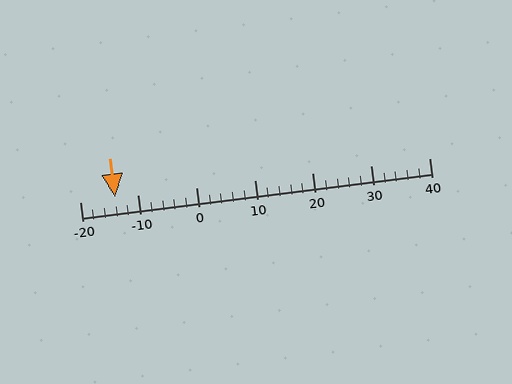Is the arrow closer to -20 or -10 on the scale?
The arrow is closer to -10.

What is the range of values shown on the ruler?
The ruler shows values from -20 to 40.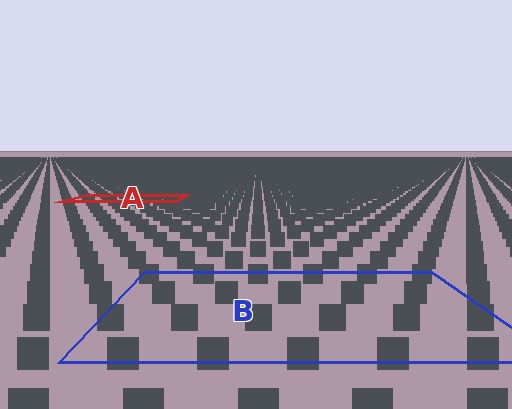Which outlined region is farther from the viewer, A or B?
Region A is farther from the viewer — the texture elements inside it appear smaller and more densely packed.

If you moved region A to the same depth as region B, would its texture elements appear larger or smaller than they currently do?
They would appear larger. At a closer depth, the same texture elements are projected at a bigger on-screen size.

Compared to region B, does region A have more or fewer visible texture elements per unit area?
Region A has more texture elements per unit area — they are packed more densely because it is farther away.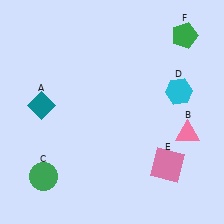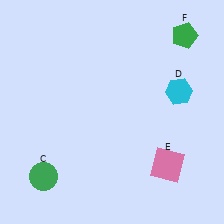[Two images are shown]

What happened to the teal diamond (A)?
The teal diamond (A) was removed in Image 2. It was in the top-left area of Image 1.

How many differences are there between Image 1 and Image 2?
There are 2 differences between the two images.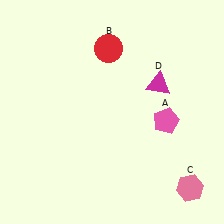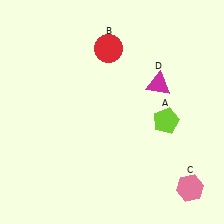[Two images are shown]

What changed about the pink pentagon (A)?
In Image 1, A is pink. In Image 2, it changed to lime.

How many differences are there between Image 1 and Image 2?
There is 1 difference between the two images.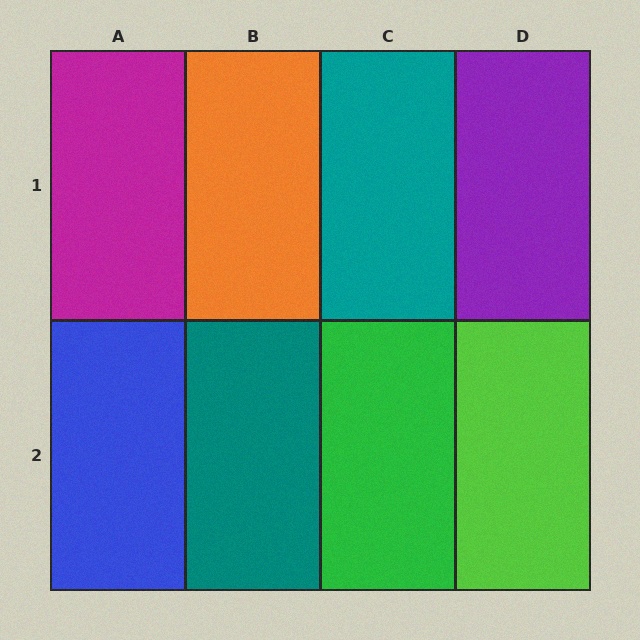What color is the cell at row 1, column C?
Teal.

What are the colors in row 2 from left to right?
Blue, teal, green, lime.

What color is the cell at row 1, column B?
Orange.